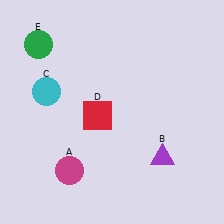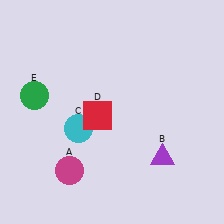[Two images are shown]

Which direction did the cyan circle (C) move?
The cyan circle (C) moved down.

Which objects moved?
The objects that moved are: the cyan circle (C), the green circle (E).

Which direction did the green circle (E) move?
The green circle (E) moved down.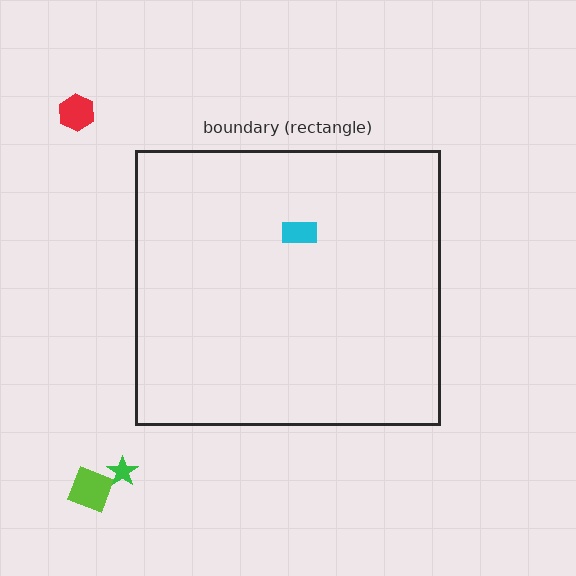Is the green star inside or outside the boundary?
Outside.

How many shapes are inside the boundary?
1 inside, 3 outside.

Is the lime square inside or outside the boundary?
Outside.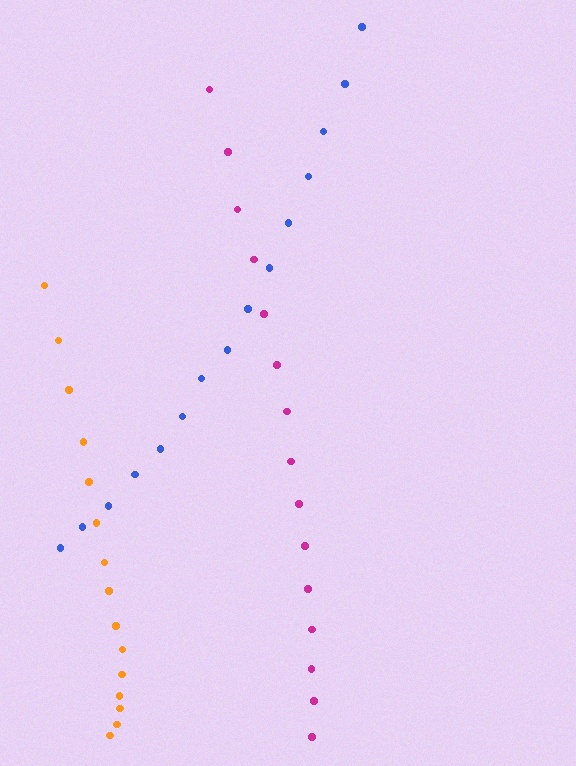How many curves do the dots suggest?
There are 3 distinct paths.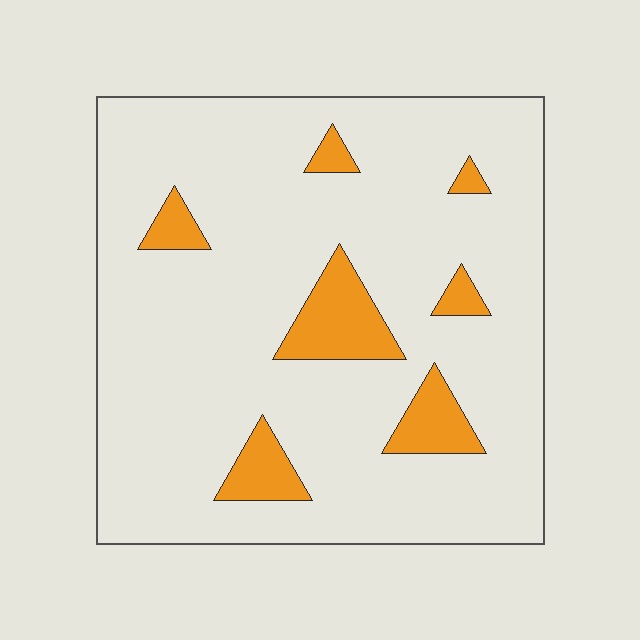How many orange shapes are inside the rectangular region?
7.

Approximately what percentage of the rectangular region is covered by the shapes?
Approximately 10%.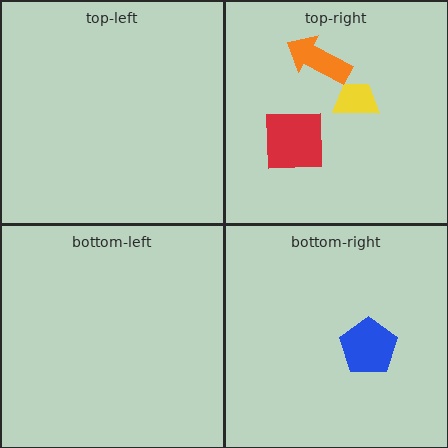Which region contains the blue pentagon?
The bottom-right region.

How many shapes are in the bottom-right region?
1.